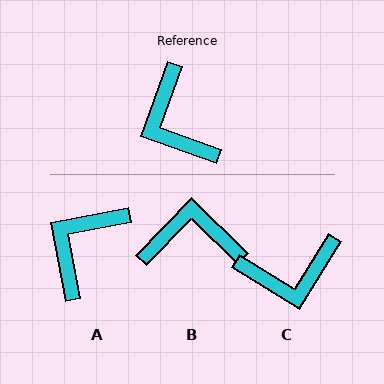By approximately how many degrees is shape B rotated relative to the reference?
Approximately 115 degrees clockwise.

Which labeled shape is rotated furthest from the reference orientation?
B, about 115 degrees away.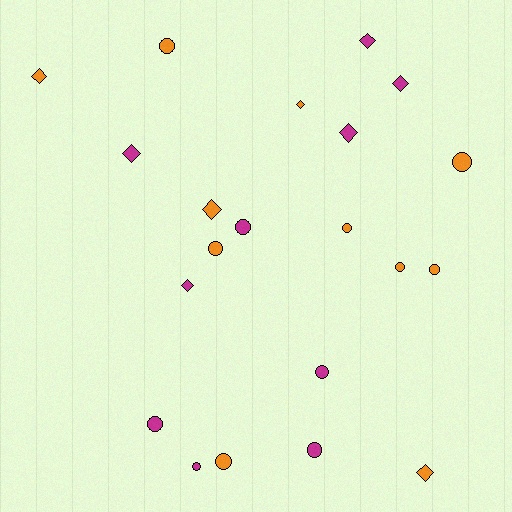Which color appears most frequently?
Orange, with 11 objects.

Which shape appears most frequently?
Circle, with 12 objects.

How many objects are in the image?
There are 21 objects.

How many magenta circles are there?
There are 5 magenta circles.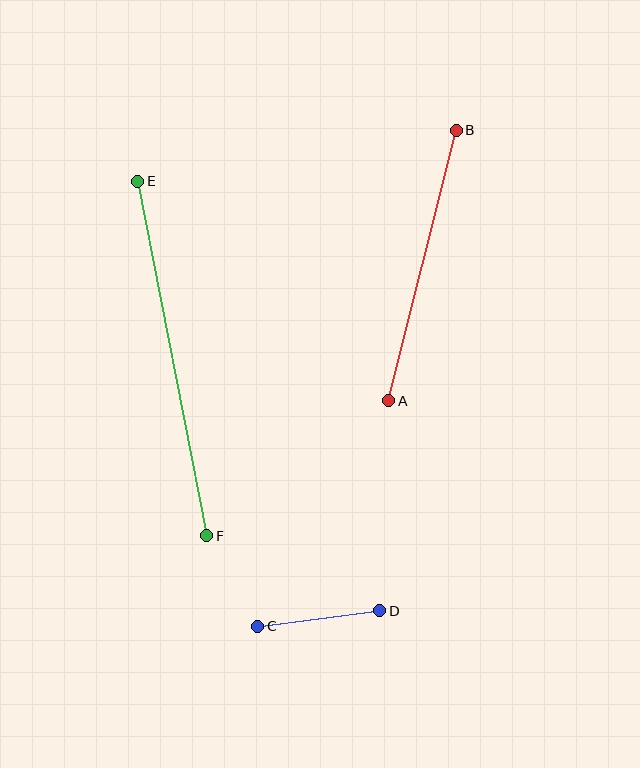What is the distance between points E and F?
The distance is approximately 361 pixels.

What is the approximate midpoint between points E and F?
The midpoint is at approximately (172, 358) pixels.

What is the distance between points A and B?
The distance is approximately 279 pixels.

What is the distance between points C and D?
The distance is approximately 123 pixels.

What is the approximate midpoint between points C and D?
The midpoint is at approximately (319, 618) pixels.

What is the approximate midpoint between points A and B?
The midpoint is at approximately (423, 265) pixels.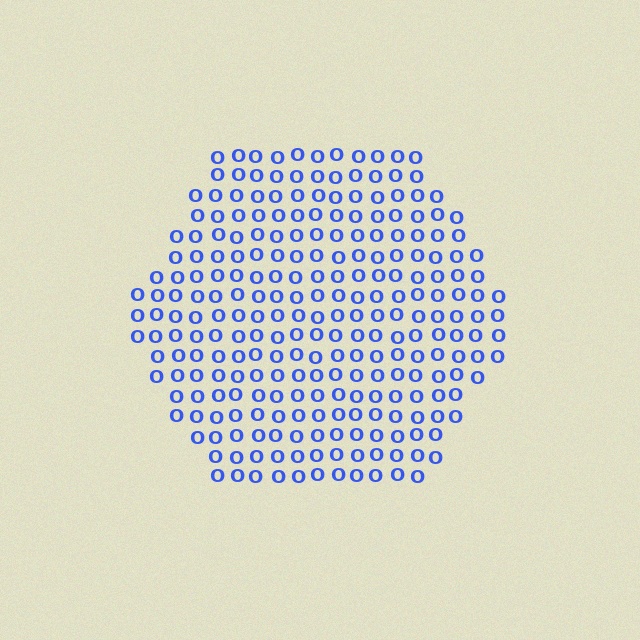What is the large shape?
The large shape is a hexagon.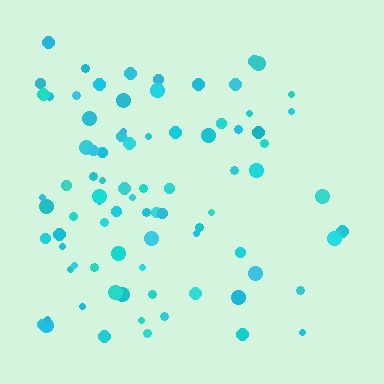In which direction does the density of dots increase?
From right to left, with the left side densest.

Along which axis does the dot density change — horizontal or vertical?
Horizontal.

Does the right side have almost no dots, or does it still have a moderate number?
Still a moderate number, just noticeably fewer than the left.